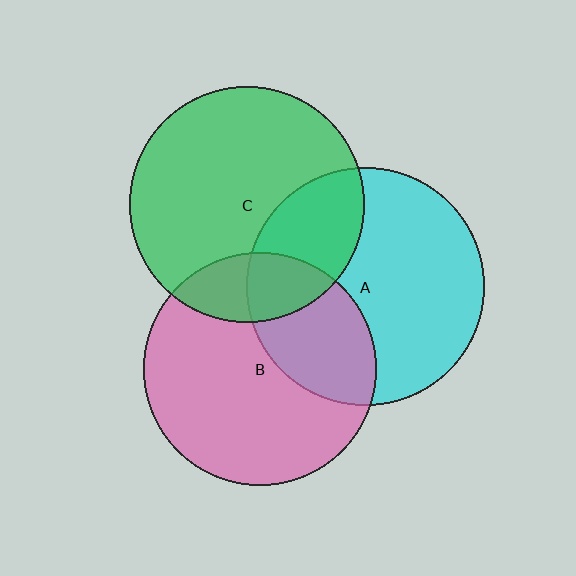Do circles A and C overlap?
Yes.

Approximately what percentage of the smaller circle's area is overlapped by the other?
Approximately 30%.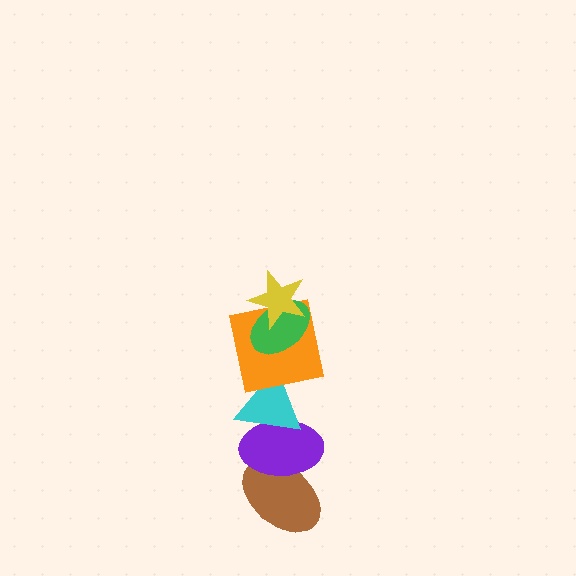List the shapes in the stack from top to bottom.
From top to bottom: the yellow star, the green ellipse, the orange square, the cyan triangle, the purple ellipse, the brown ellipse.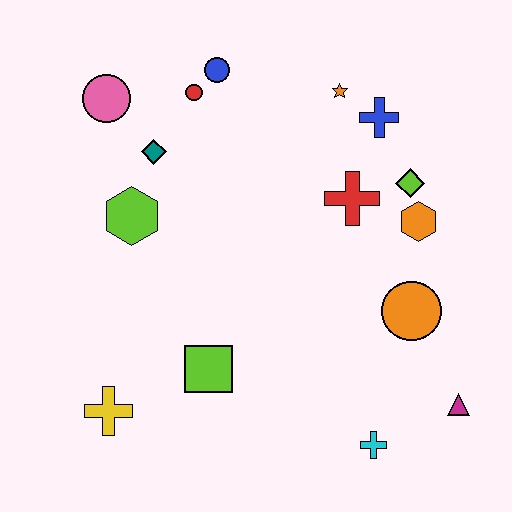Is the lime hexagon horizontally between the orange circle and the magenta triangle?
No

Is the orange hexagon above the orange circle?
Yes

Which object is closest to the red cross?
The lime diamond is closest to the red cross.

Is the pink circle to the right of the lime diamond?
No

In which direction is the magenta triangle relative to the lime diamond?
The magenta triangle is below the lime diamond.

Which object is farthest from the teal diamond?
The magenta triangle is farthest from the teal diamond.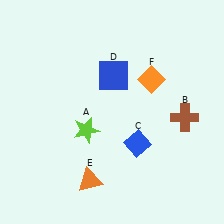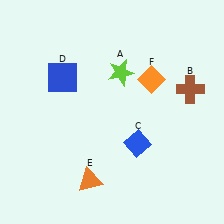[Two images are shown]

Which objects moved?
The objects that moved are: the lime star (A), the brown cross (B), the blue square (D).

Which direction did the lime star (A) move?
The lime star (A) moved up.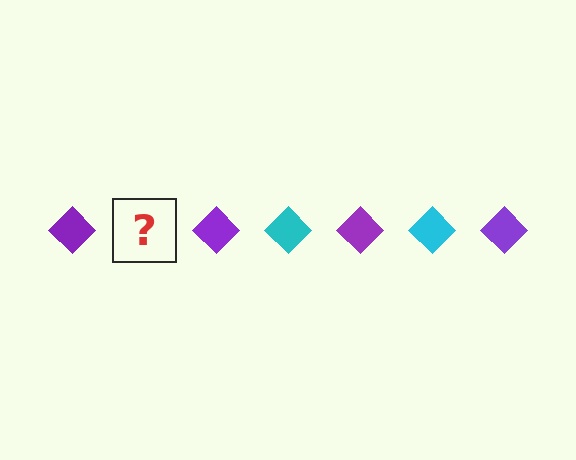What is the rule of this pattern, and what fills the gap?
The rule is that the pattern cycles through purple, cyan diamonds. The gap should be filled with a cyan diamond.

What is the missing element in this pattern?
The missing element is a cyan diamond.